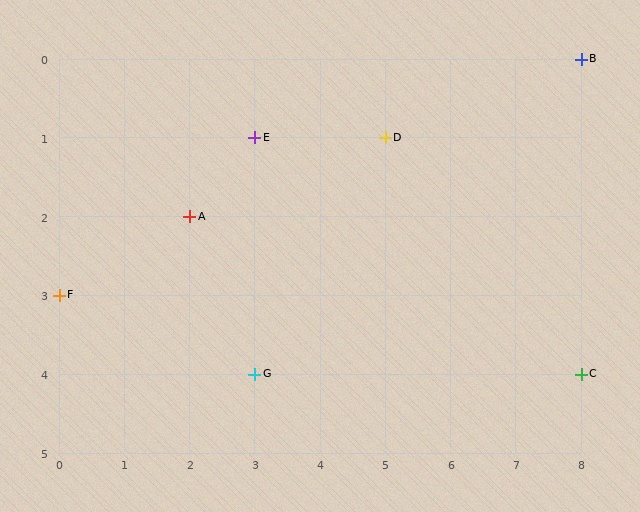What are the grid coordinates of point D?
Point D is at grid coordinates (5, 1).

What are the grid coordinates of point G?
Point G is at grid coordinates (3, 4).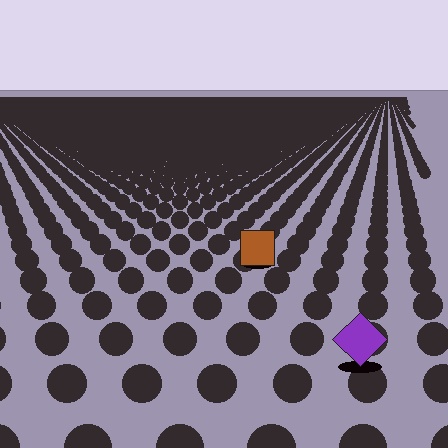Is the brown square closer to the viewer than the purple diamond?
No. The purple diamond is closer — you can tell from the texture gradient: the ground texture is coarser near it.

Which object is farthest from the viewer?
The brown square is farthest from the viewer. It appears smaller and the ground texture around it is denser.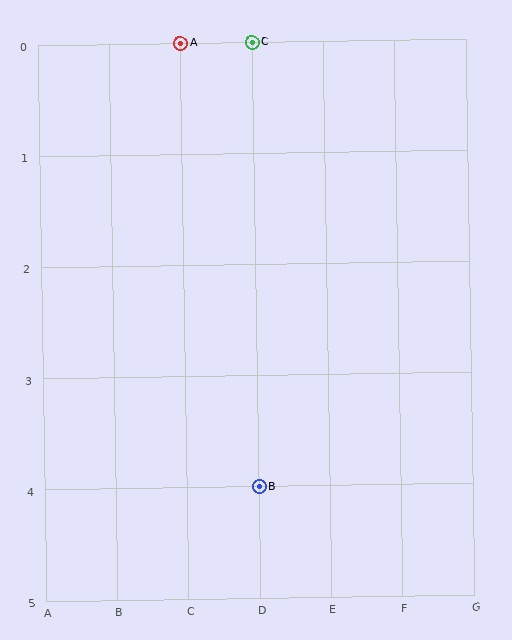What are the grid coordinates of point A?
Point A is at grid coordinates (C, 0).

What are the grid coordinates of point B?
Point B is at grid coordinates (D, 4).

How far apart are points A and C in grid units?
Points A and C are 1 column apart.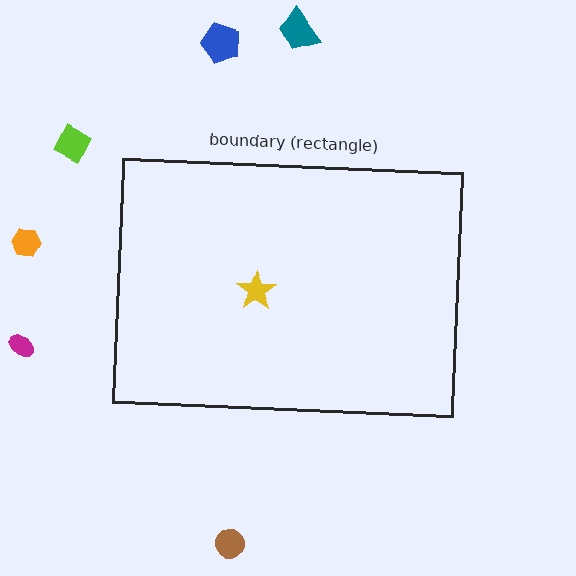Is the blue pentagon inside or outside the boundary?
Outside.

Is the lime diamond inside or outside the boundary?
Outside.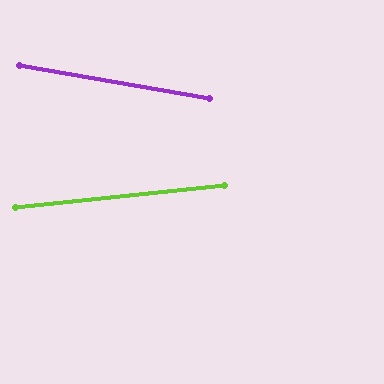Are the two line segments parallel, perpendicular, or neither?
Neither parallel nor perpendicular — they differ by about 16°.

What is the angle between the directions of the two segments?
Approximately 16 degrees.